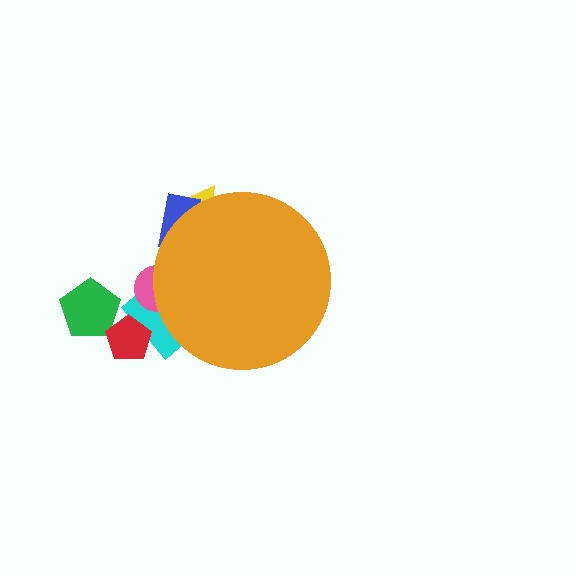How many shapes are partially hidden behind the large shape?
4 shapes are partially hidden.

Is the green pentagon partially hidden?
No, the green pentagon is fully visible.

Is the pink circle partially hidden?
Yes, the pink circle is partially hidden behind the orange circle.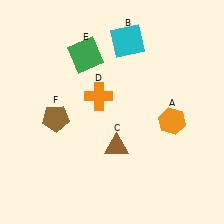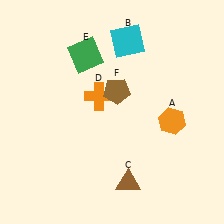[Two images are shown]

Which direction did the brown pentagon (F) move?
The brown pentagon (F) moved right.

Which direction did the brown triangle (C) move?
The brown triangle (C) moved down.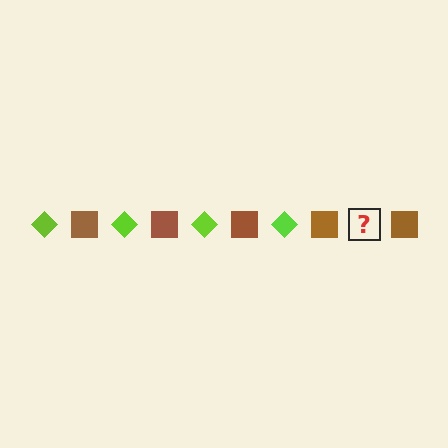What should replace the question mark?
The question mark should be replaced with a lime diamond.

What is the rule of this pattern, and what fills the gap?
The rule is that the pattern alternates between lime diamond and brown square. The gap should be filled with a lime diamond.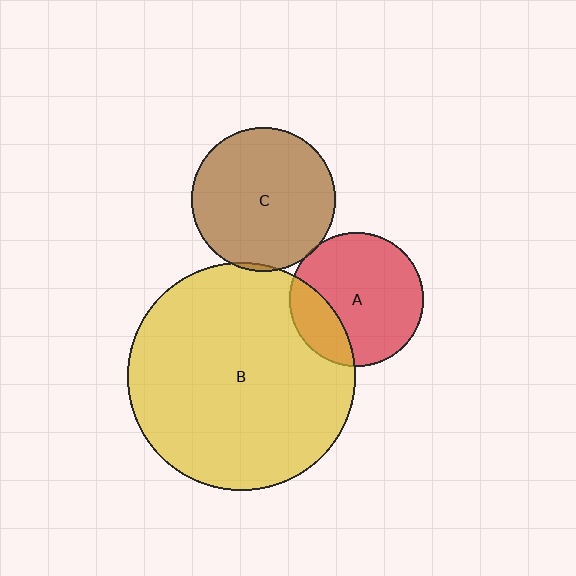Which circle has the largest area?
Circle B (yellow).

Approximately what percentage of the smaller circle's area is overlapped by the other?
Approximately 5%.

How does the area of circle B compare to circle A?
Approximately 2.9 times.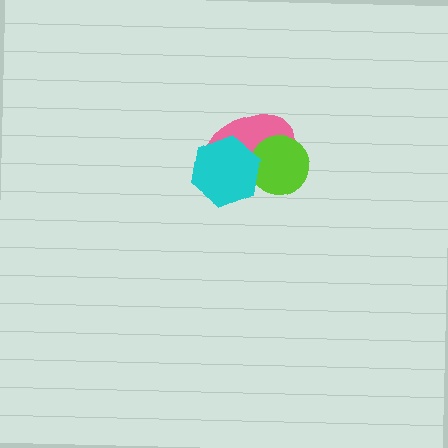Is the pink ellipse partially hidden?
Yes, it is partially covered by another shape.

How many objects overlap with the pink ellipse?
2 objects overlap with the pink ellipse.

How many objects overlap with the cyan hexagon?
2 objects overlap with the cyan hexagon.